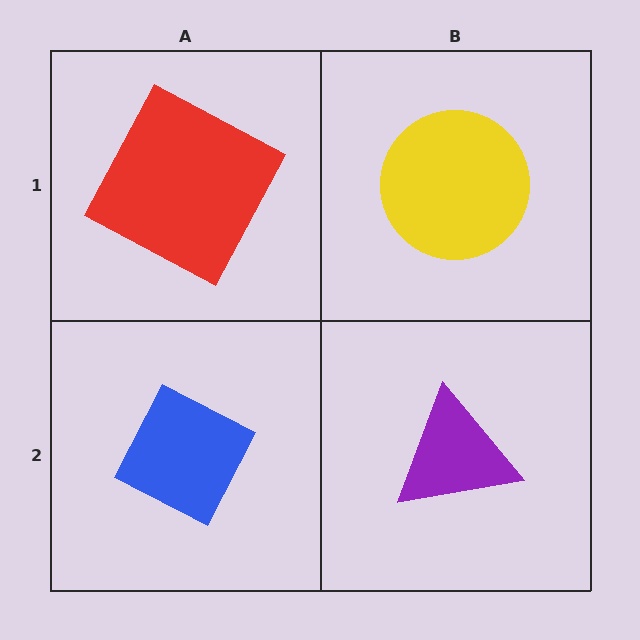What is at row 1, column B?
A yellow circle.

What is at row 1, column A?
A red square.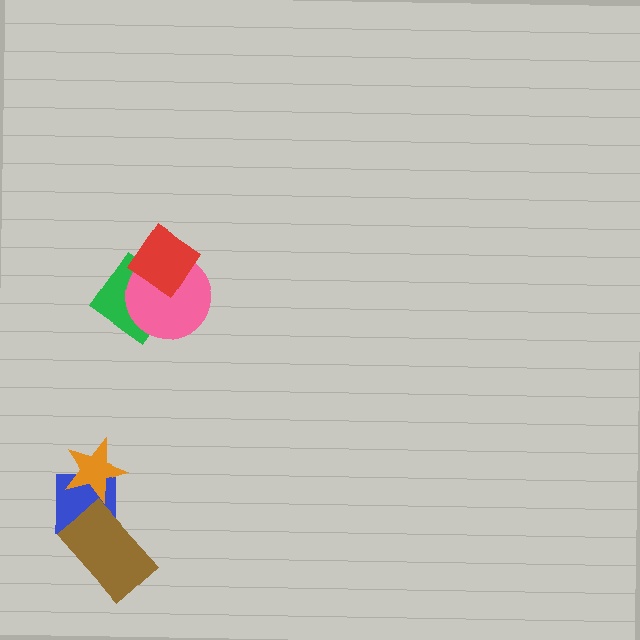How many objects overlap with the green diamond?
2 objects overlap with the green diamond.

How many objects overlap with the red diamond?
2 objects overlap with the red diamond.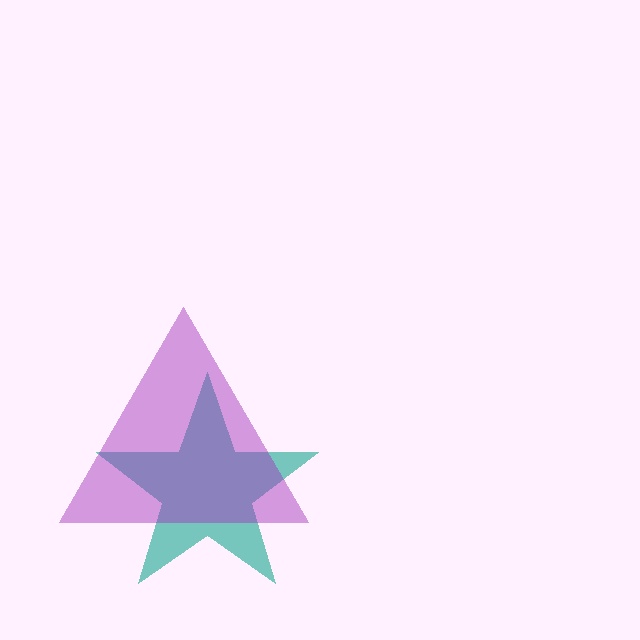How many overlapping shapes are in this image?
There are 2 overlapping shapes in the image.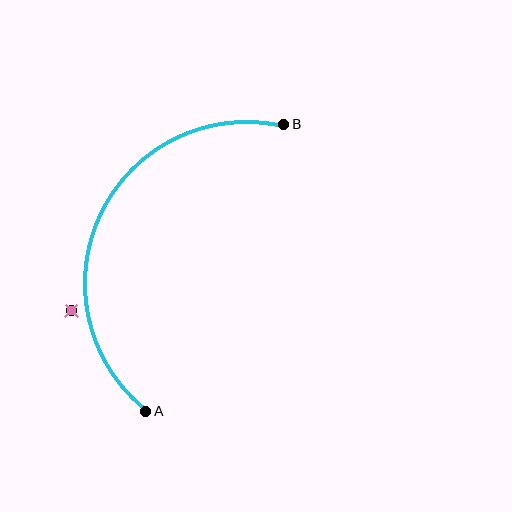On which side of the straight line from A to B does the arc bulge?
The arc bulges to the left of the straight line connecting A and B.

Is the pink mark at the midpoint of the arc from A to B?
No — the pink mark does not lie on the arc at all. It sits slightly outside the curve.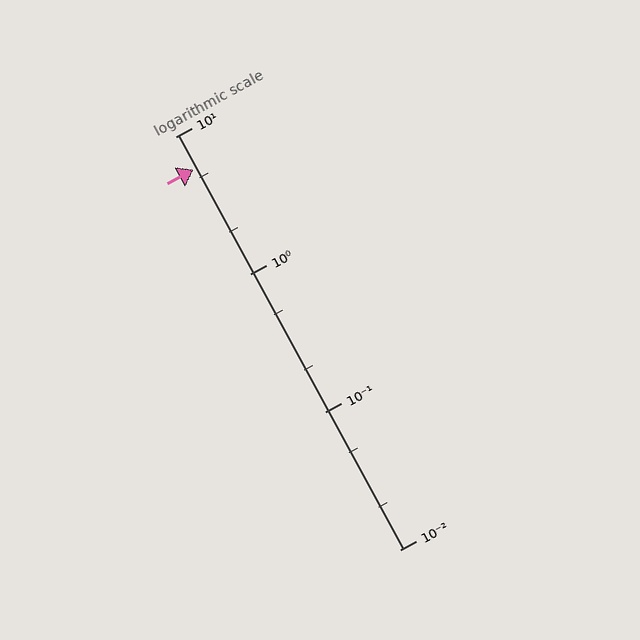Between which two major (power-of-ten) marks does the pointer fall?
The pointer is between 1 and 10.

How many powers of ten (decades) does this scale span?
The scale spans 3 decades, from 0.01 to 10.